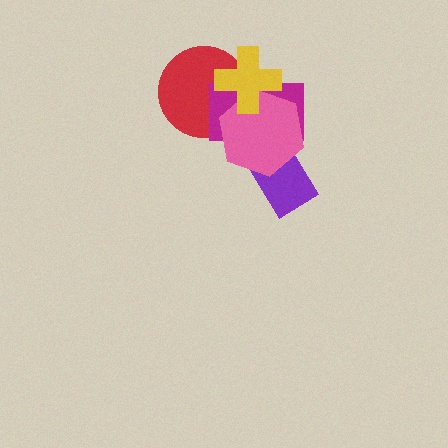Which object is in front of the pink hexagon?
The yellow cross is in front of the pink hexagon.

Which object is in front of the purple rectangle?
The pink hexagon is in front of the purple rectangle.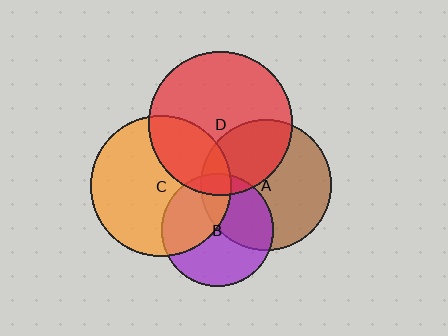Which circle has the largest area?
Circle D (red).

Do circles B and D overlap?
Yes.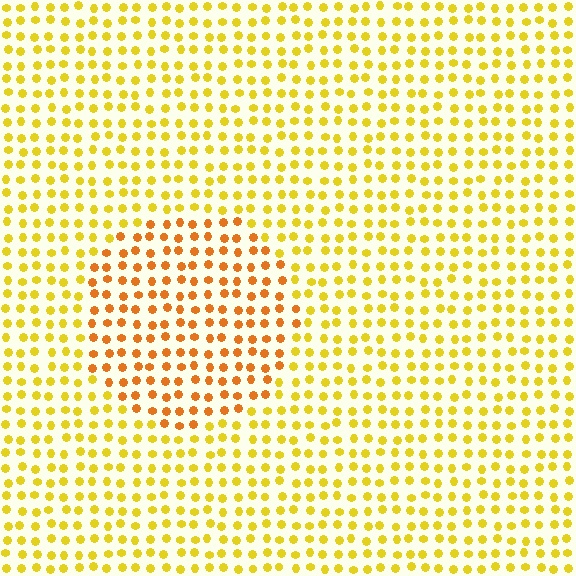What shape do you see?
I see a circle.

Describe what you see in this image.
The image is filled with small yellow elements in a uniform arrangement. A circle-shaped region is visible where the elements are tinted to a slightly different hue, forming a subtle color boundary.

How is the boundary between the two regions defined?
The boundary is defined purely by a slight shift in hue (about 28 degrees). Spacing, size, and orientation are identical on both sides.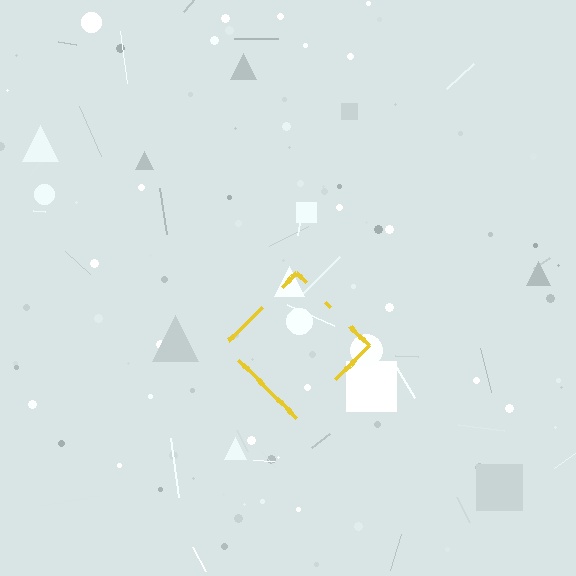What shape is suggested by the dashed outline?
The dashed outline suggests a diamond.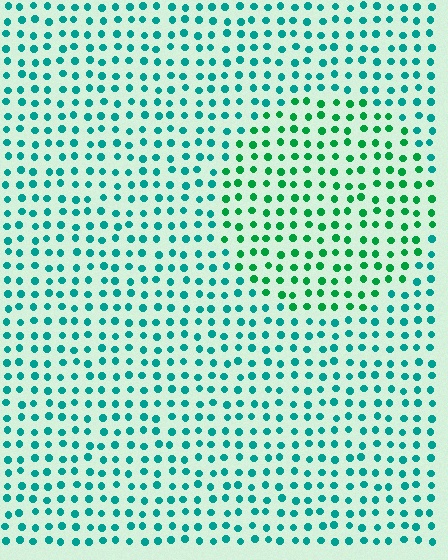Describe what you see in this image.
The image is filled with small teal elements in a uniform arrangement. A circle-shaped region is visible where the elements are tinted to a slightly different hue, forming a subtle color boundary.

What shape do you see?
I see a circle.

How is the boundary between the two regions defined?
The boundary is defined purely by a slight shift in hue (about 33 degrees). Spacing, size, and orientation are identical on both sides.